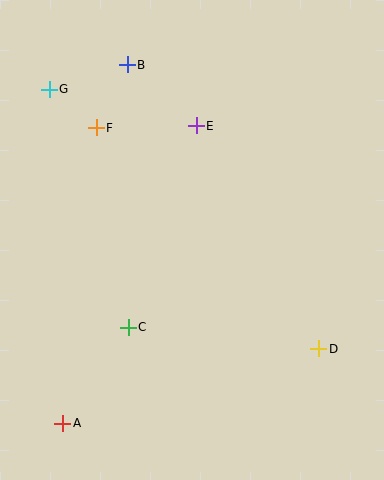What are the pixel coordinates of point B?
Point B is at (127, 65).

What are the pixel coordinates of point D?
Point D is at (319, 349).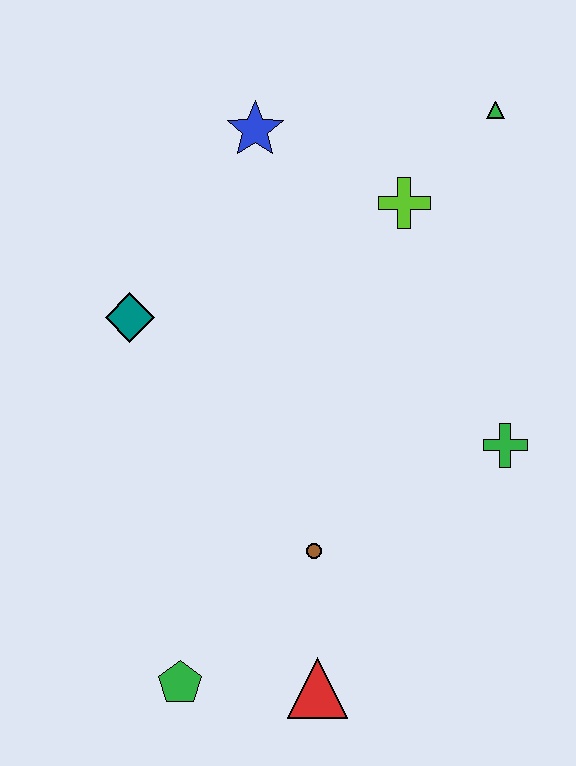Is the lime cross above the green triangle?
No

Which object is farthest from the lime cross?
The green pentagon is farthest from the lime cross.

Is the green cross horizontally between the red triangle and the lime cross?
No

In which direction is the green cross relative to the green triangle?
The green cross is below the green triangle.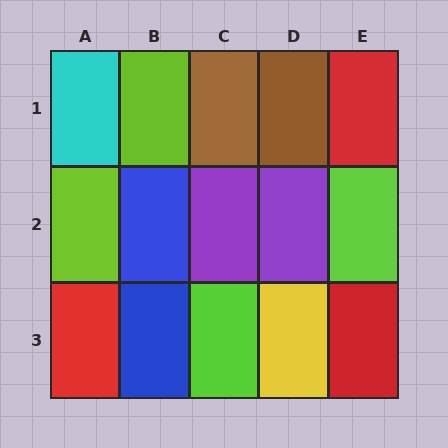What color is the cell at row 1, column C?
Brown.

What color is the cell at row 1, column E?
Red.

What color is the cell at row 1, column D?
Brown.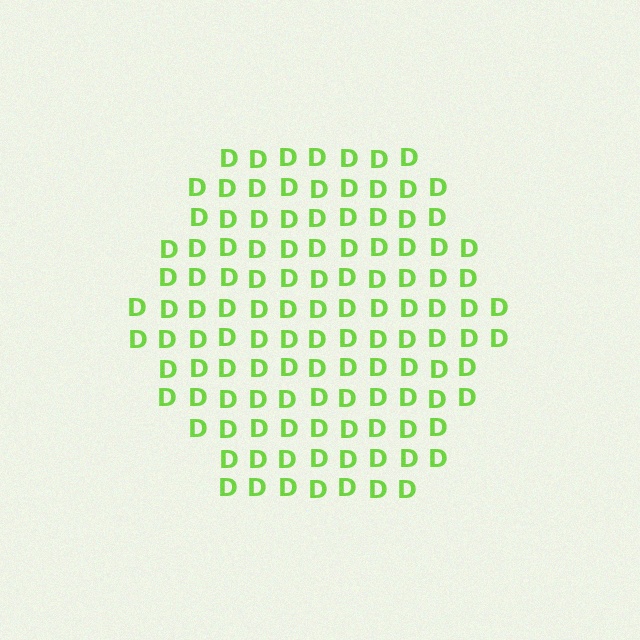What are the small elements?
The small elements are letter D's.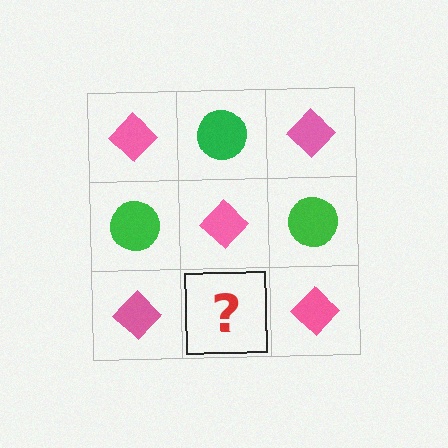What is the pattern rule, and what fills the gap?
The rule is that it alternates pink diamond and green circle in a checkerboard pattern. The gap should be filled with a green circle.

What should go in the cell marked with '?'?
The missing cell should contain a green circle.